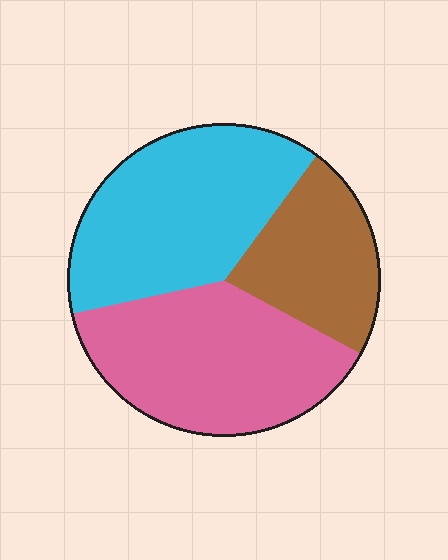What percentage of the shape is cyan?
Cyan takes up about two fifths (2/5) of the shape.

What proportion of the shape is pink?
Pink takes up about three eighths (3/8) of the shape.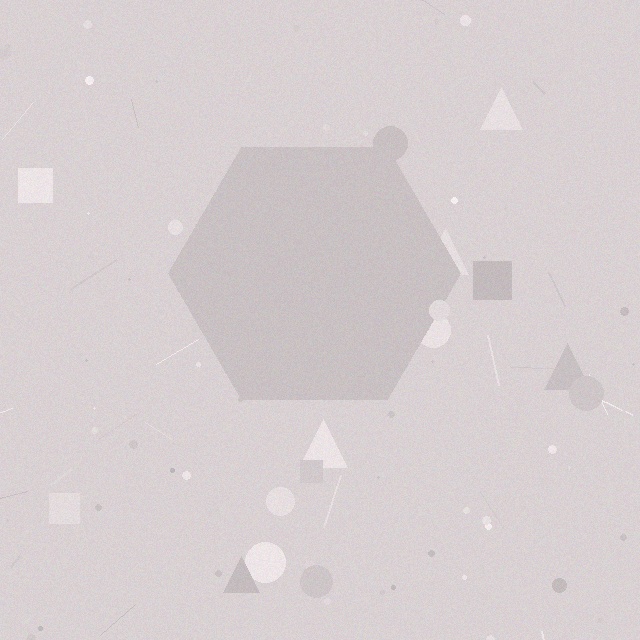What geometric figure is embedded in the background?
A hexagon is embedded in the background.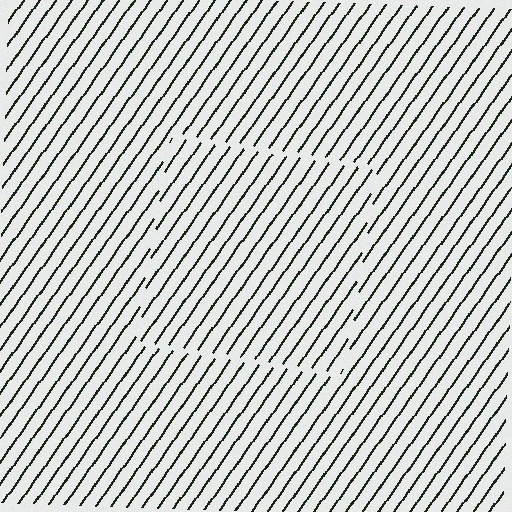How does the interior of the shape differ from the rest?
The interior of the shape contains the same grating, shifted by half a period — the contour is defined by the phase discontinuity where line-ends from the inner and outer gratings abut.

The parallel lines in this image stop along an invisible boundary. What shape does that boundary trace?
An illusory square. The interior of the shape contains the same grating, shifted by half a period — the contour is defined by the phase discontinuity where line-ends from the inner and outer gratings abut.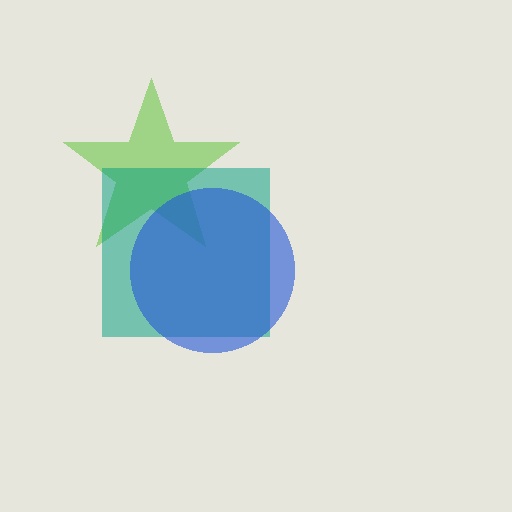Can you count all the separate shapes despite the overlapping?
Yes, there are 3 separate shapes.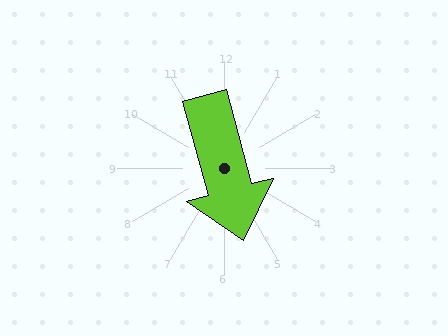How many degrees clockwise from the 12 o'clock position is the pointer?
Approximately 165 degrees.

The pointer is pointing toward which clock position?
Roughly 5 o'clock.